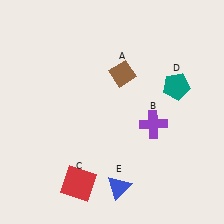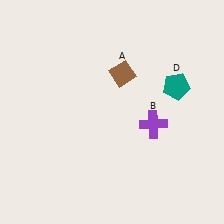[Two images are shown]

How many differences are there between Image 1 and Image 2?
There are 2 differences between the two images.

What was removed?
The red square (C), the blue triangle (E) were removed in Image 2.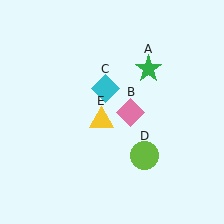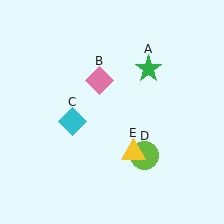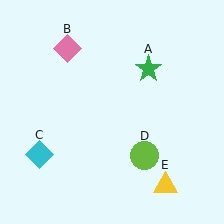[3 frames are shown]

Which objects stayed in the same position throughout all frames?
Green star (object A) and lime circle (object D) remained stationary.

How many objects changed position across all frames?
3 objects changed position: pink diamond (object B), cyan diamond (object C), yellow triangle (object E).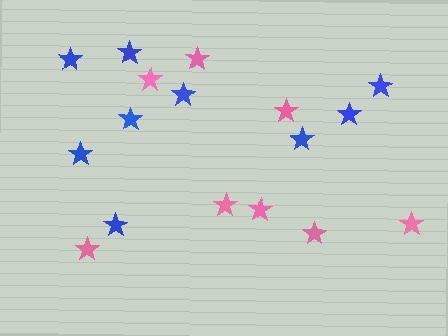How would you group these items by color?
There are 2 groups: one group of pink stars (8) and one group of blue stars (9).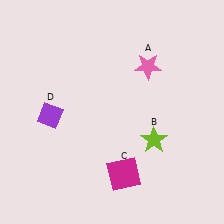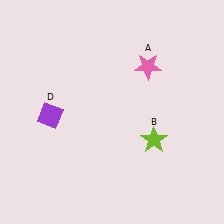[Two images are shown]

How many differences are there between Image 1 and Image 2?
There is 1 difference between the two images.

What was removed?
The magenta square (C) was removed in Image 2.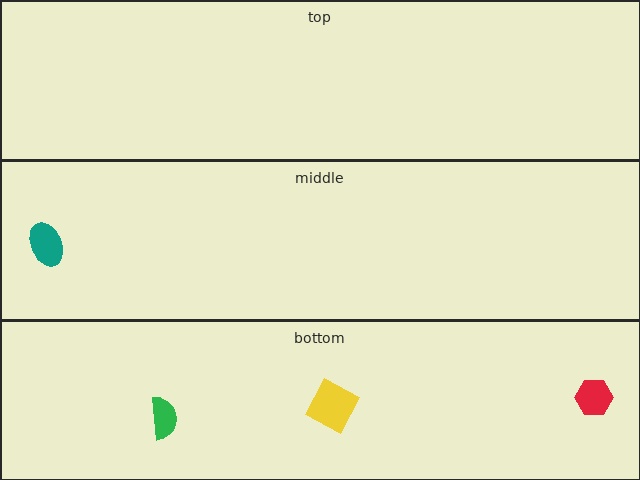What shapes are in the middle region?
The teal ellipse.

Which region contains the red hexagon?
The bottom region.